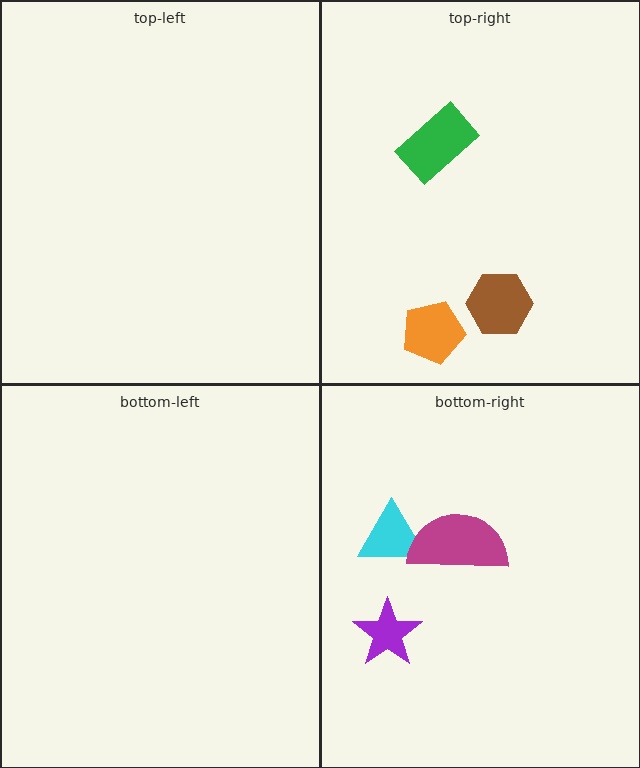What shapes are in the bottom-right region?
The purple star, the cyan triangle, the magenta semicircle.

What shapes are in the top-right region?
The brown hexagon, the orange pentagon, the green rectangle.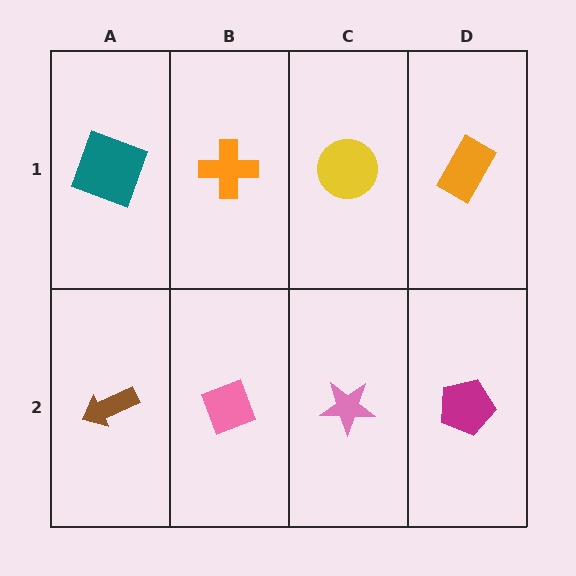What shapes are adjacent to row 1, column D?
A magenta pentagon (row 2, column D), a yellow circle (row 1, column C).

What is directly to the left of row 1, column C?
An orange cross.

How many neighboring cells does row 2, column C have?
3.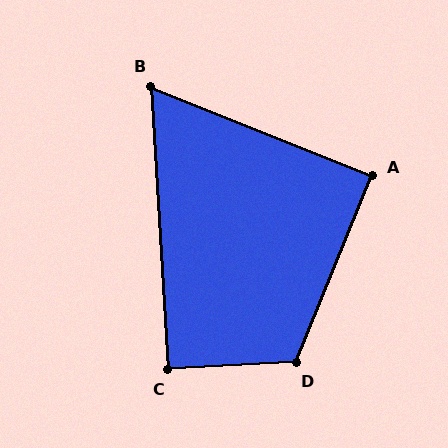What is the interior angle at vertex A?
Approximately 90 degrees (approximately right).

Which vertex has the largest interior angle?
D, at approximately 115 degrees.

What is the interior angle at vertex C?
Approximately 90 degrees (approximately right).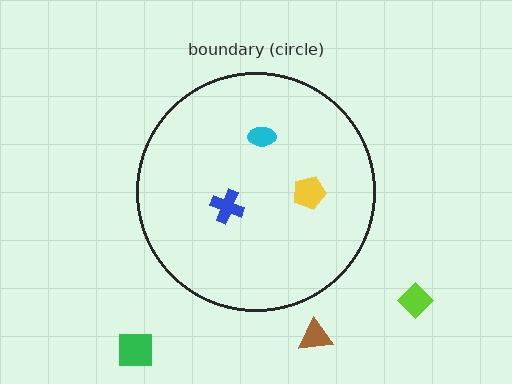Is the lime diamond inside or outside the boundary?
Outside.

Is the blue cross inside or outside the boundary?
Inside.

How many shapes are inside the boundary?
3 inside, 3 outside.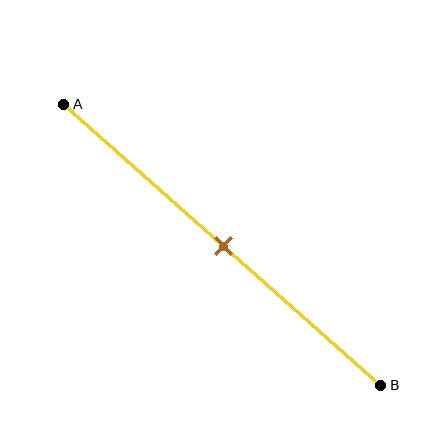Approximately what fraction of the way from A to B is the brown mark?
The brown mark is approximately 50% of the way from A to B.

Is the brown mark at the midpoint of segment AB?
Yes, the mark is approximately at the midpoint.